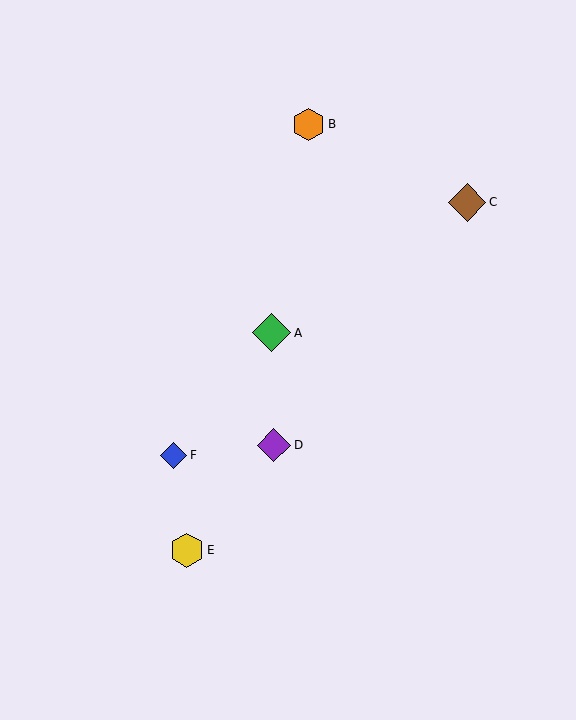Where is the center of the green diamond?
The center of the green diamond is at (271, 333).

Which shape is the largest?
The green diamond (labeled A) is the largest.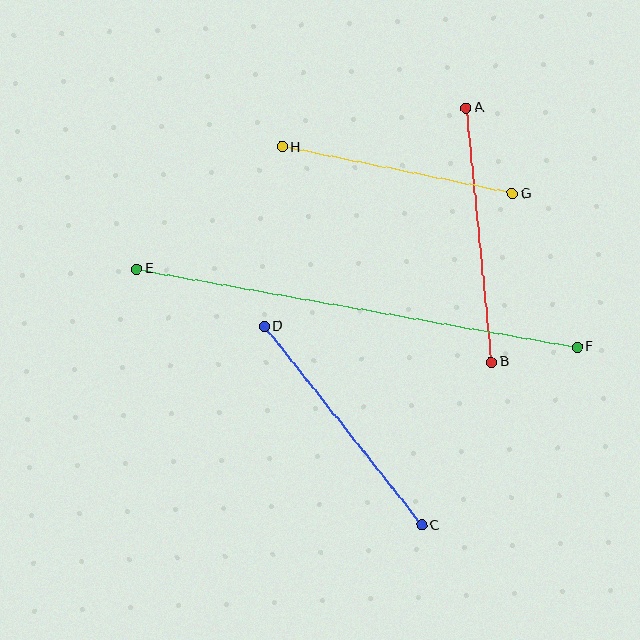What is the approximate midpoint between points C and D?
The midpoint is at approximately (343, 426) pixels.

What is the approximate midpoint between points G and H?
The midpoint is at approximately (397, 170) pixels.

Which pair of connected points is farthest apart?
Points E and F are farthest apart.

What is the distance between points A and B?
The distance is approximately 256 pixels.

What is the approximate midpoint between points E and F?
The midpoint is at approximately (357, 308) pixels.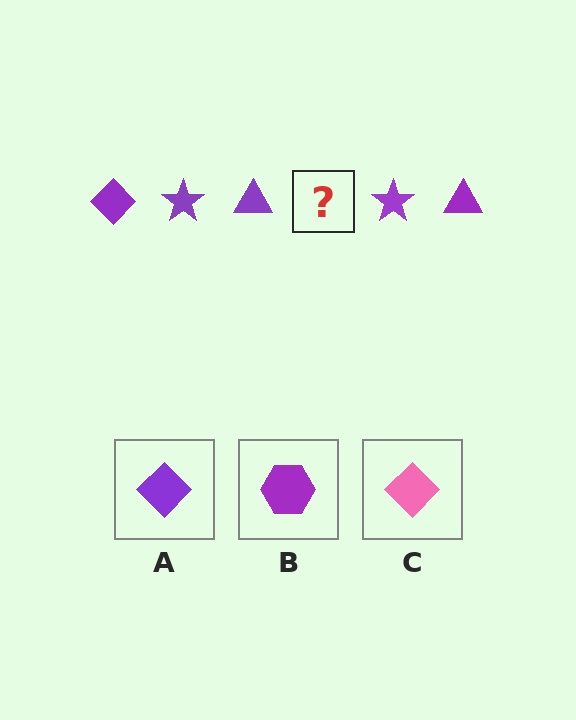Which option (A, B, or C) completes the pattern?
A.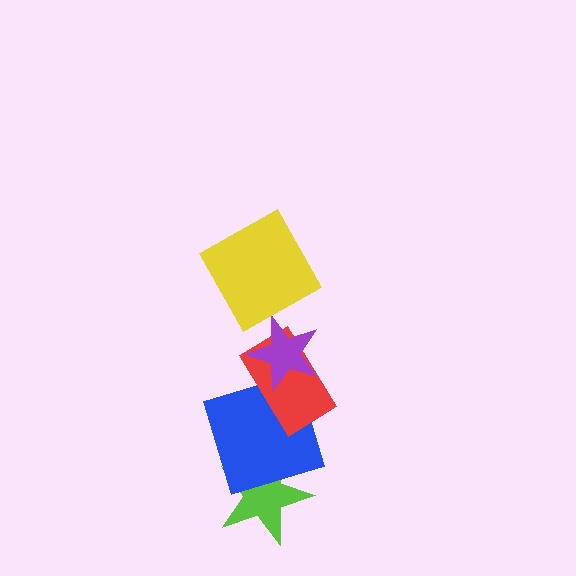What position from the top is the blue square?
The blue square is 4th from the top.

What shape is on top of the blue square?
The red rectangle is on top of the blue square.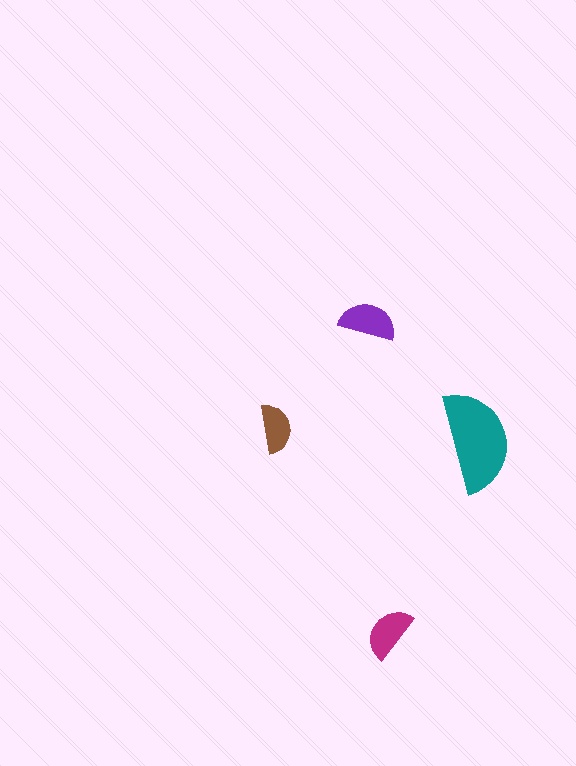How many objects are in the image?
There are 4 objects in the image.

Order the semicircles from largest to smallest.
the teal one, the purple one, the magenta one, the brown one.